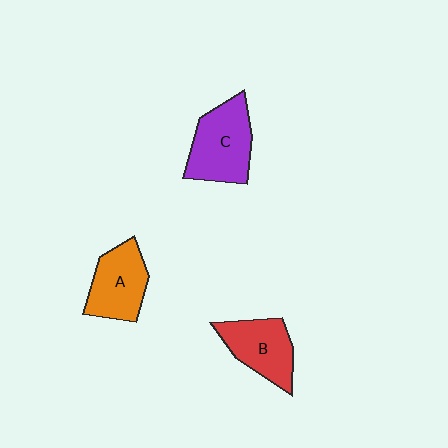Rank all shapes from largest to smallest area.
From largest to smallest: C (purple), A (orange), B (red).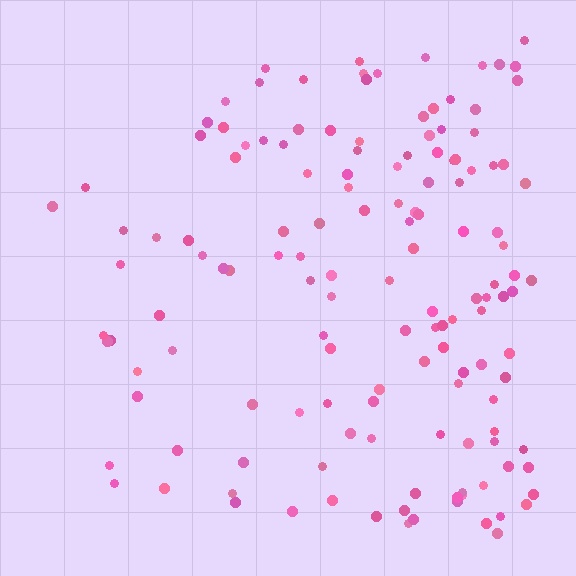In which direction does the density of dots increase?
From left to right, with the right side densest.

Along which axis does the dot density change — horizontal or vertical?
Horizontal.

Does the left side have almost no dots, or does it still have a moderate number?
Still a moderate number, just noticeably fewer than the right.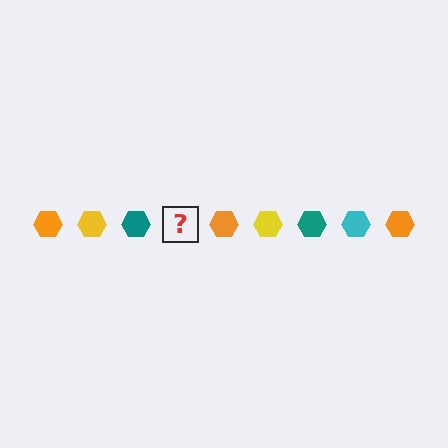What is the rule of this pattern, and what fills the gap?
The rule is that the pattern cycles through orange, yellow, teal, cyan hexagons. The gap should be filled with a cyan hexagon.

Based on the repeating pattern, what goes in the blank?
The blank should be a cyan hexagon.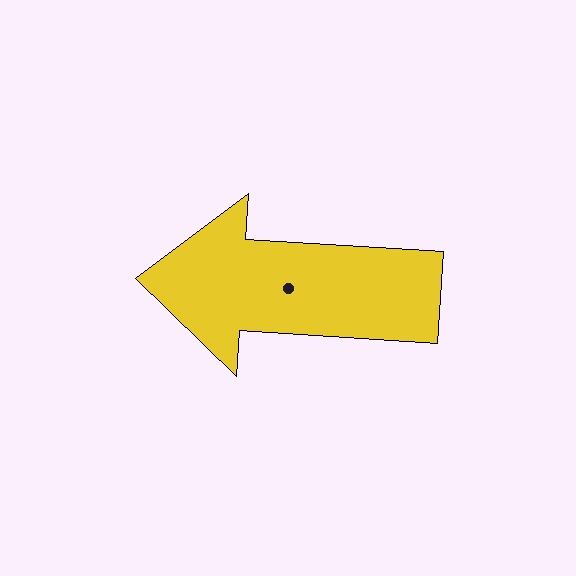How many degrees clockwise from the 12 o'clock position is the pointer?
Approximately 274 degrees.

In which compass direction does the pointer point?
West.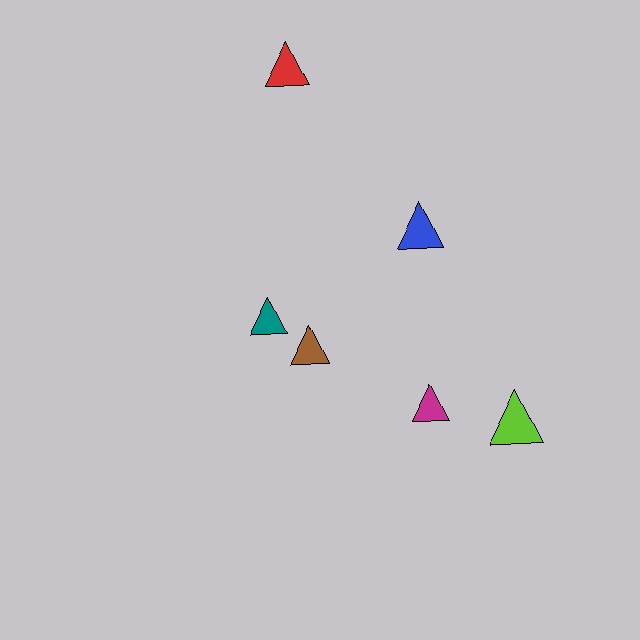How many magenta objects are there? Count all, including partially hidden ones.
There is 1 magenta object.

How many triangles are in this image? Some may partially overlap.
There are 6 triangles.